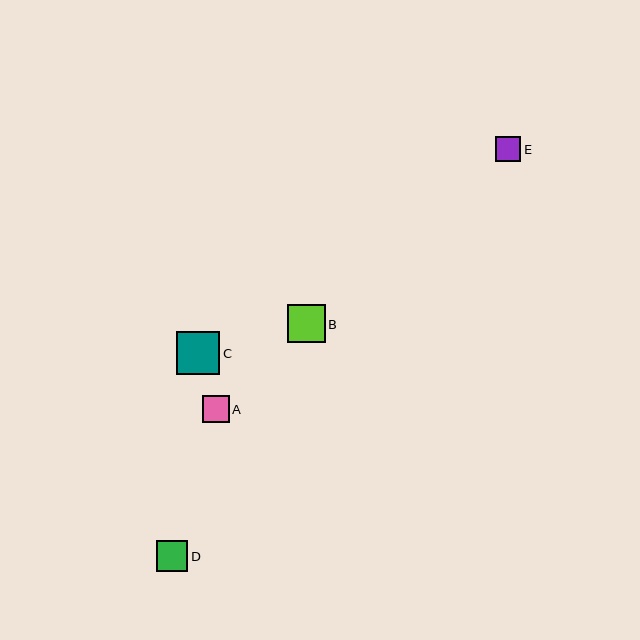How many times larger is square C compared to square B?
Square C is approximately 1.1 times the size of square B.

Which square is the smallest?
Square E is the smallest with a size of approximately 25 pixels.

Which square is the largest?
Square C is the largest with a size of approximately 43 pixels.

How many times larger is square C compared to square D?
Square C is approximately 1.4 times the size of square D.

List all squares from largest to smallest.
From largest to smallest: C, B, D, A, E.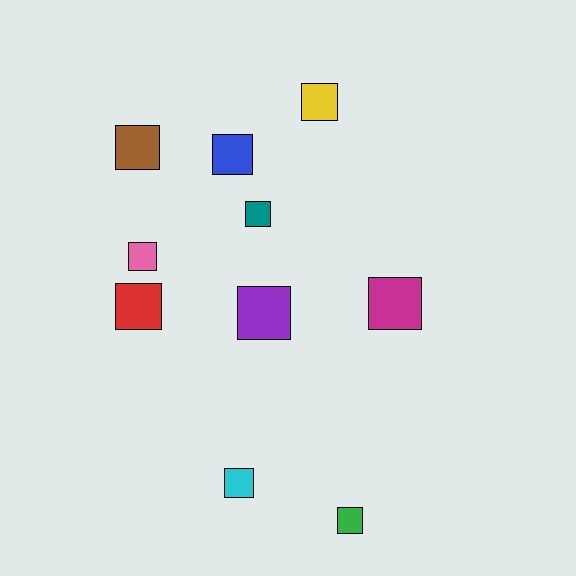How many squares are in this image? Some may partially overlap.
There are 10 squares.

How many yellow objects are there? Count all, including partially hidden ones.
There is 1 yellow object.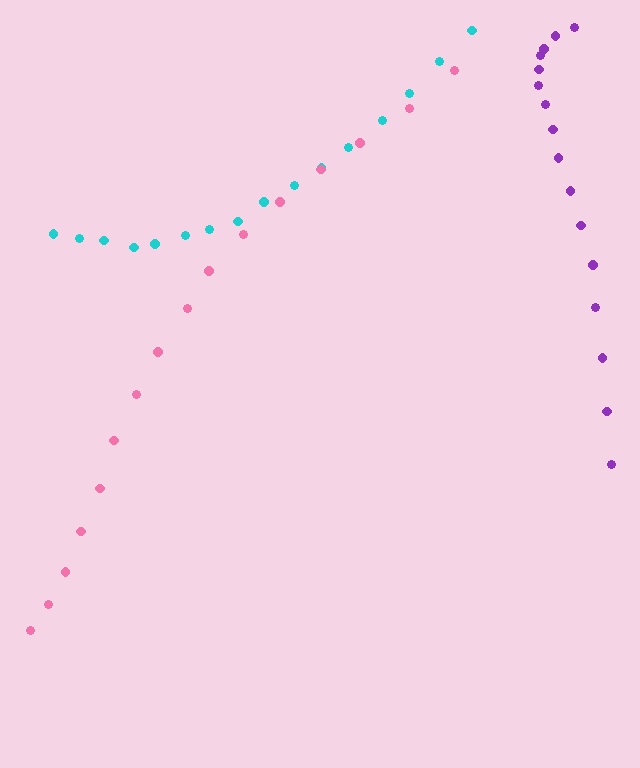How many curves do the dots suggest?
There are 3 distinct paths.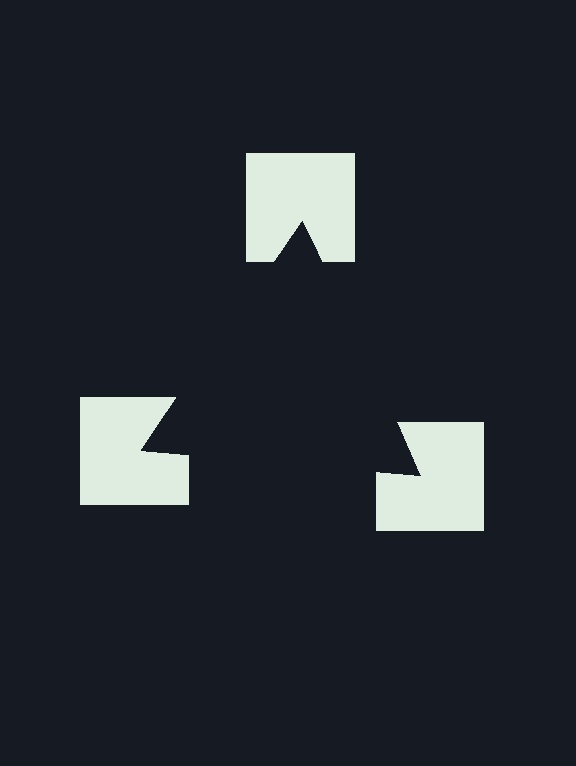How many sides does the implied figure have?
3 sides.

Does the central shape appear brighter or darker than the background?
It typically appears slightly darker than the background, even though no actual brightness change is drawn.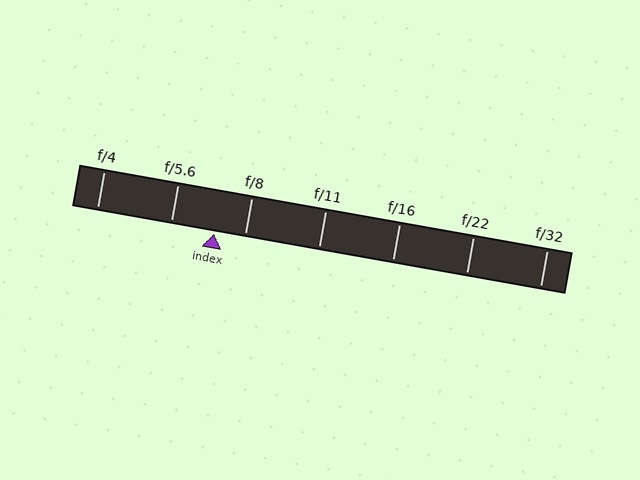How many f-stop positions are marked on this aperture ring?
There are 7 f-stop positions marked.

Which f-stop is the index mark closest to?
The index mark is closest to f/8.